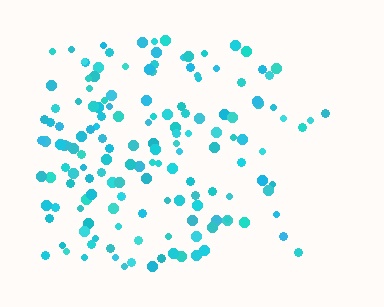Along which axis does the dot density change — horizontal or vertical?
Horizontal.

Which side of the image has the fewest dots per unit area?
The right.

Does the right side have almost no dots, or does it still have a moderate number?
Still a moderate number, just noticeably fewer than the left.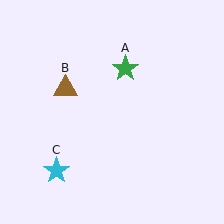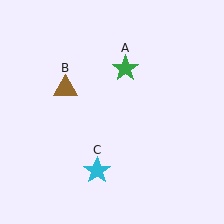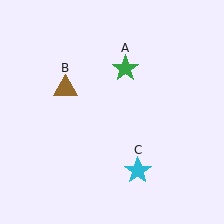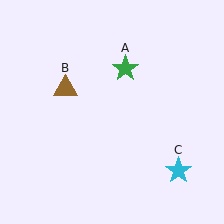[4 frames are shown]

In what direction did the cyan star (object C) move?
The cyan star (object C) moved right.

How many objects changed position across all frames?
1 object changed position: cyan star (object C).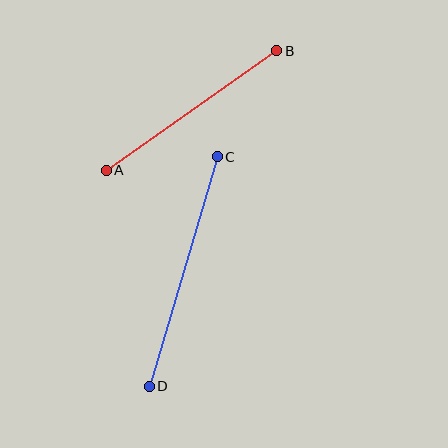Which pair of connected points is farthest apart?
Points C and D are farthest apart.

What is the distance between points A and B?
The distance is approximately 209 pixels.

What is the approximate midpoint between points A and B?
The midpoint is at approximately (192, 111) pixels.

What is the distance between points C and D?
The distance is approximately 239 pixels.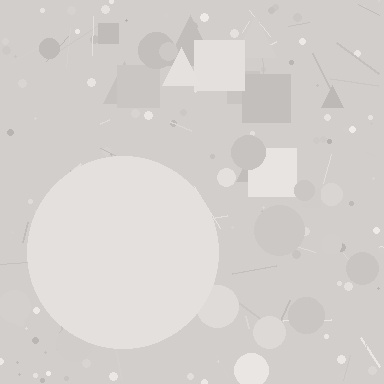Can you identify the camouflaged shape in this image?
The camouflaged shape is a circle.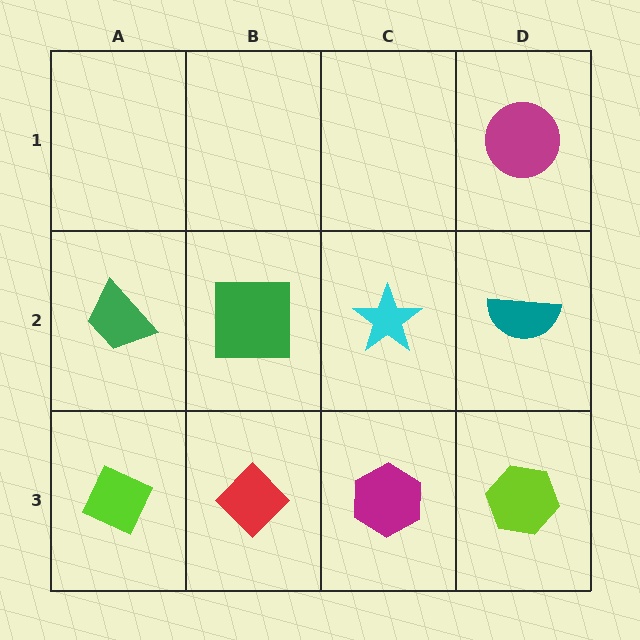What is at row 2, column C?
A cyan star.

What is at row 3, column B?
A red diamond.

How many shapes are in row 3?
4 shapes.